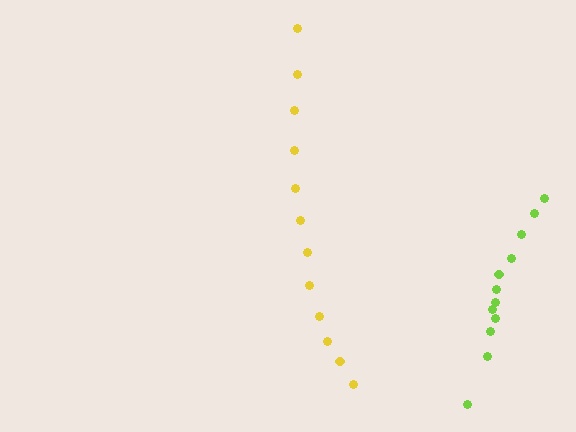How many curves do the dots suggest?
There are 2 distinct paths.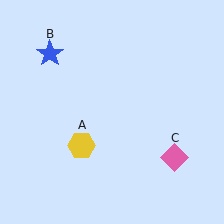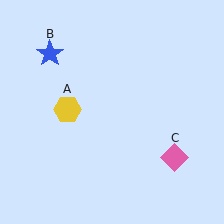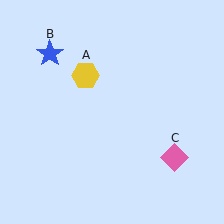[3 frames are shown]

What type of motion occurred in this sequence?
The yellow hexagon (object A) rotated clockwise around the center of the scene.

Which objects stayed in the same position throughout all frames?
Blue star (object B) and pink diamond (object C) remained stationary.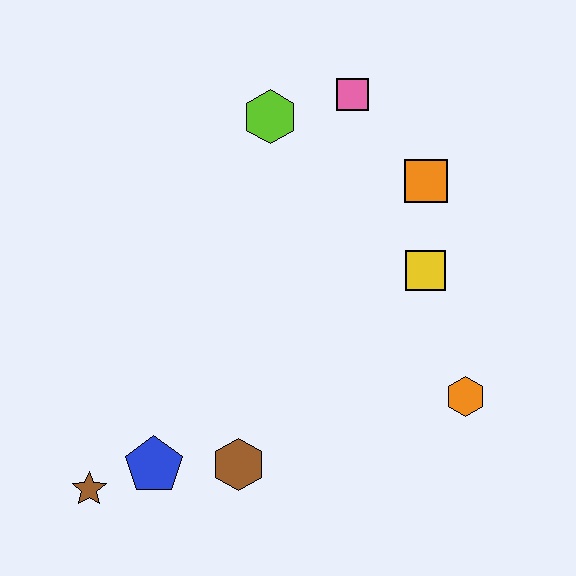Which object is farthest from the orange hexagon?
The brown star is farthest from the orange hexagon.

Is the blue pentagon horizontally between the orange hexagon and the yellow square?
No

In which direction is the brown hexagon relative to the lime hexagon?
The brown hexagon is below the lime hexagon.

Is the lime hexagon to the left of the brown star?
No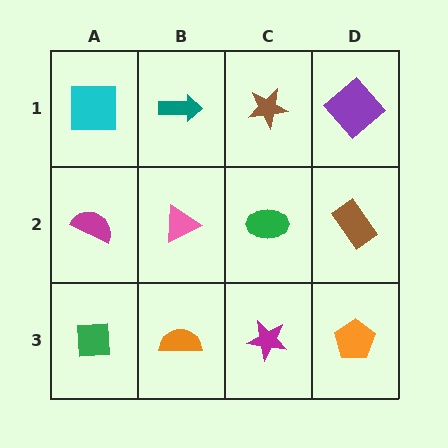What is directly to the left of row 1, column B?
A cyan square.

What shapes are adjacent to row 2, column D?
A purple diamond (row 1, column D), an orange pentagon (row 3, column D), a green ellipse (row 2, column C).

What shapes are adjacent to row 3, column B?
A pink triangle (row 2, column B), a green square (row 3, column A), a magenta star (row 3, column C).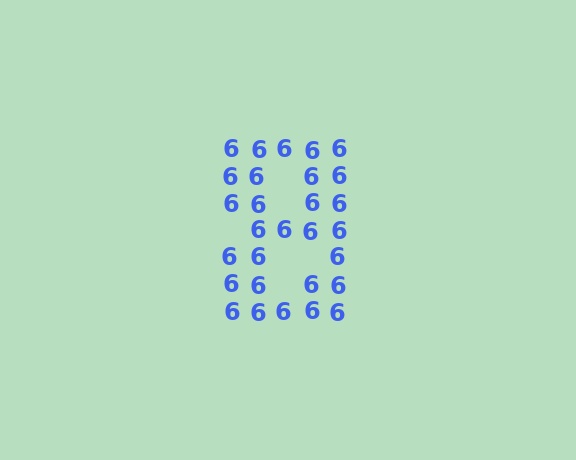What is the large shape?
The large shape is the digit 8.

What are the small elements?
The small elements are digit 6's.